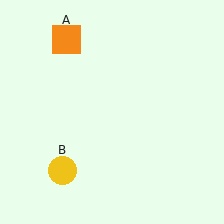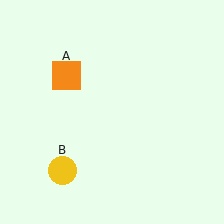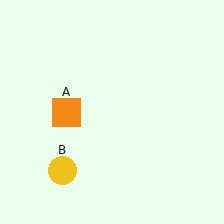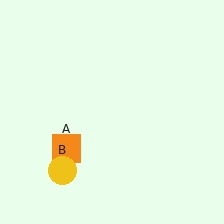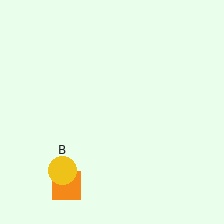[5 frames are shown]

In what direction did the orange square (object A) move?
The orange square (object A) moved down.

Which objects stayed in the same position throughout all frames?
Yellow circle (object B) remained stationary.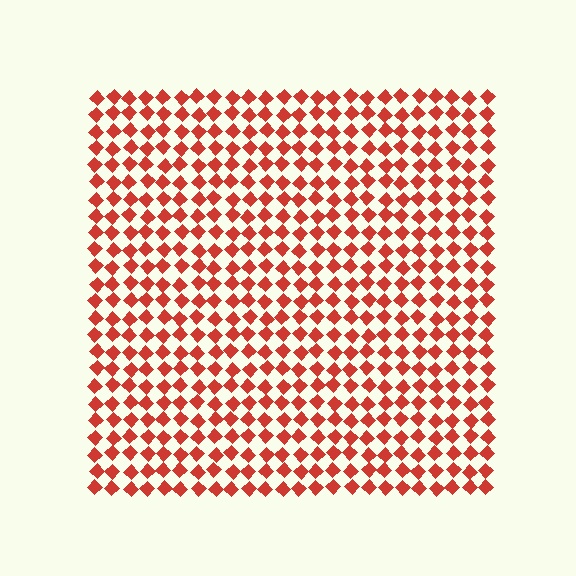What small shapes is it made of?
It is made of small diamonds.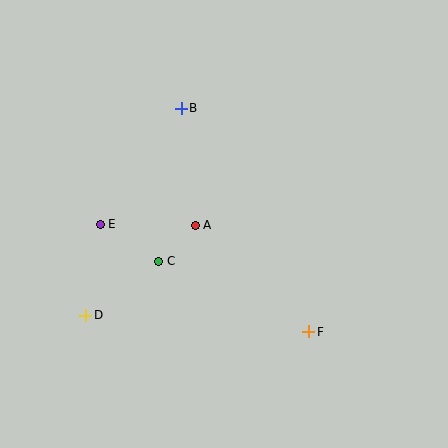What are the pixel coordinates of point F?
Point F is at (309, 332).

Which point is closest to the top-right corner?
Point B is closest to the top-right corner.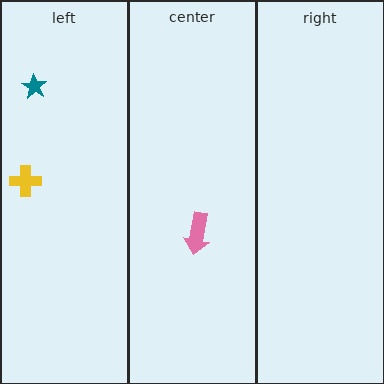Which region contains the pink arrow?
The center region.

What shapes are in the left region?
The yellow cross, the teal star.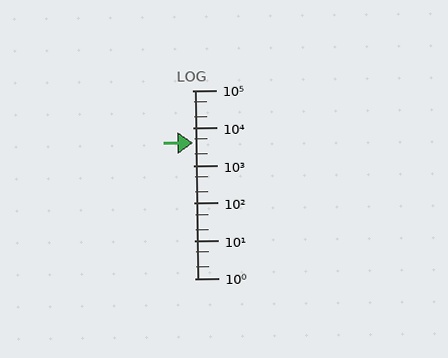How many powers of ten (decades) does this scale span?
The scale spans 5 decades, from 1 to 100000.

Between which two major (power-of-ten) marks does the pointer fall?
The pointer is between 1000 and 10000.